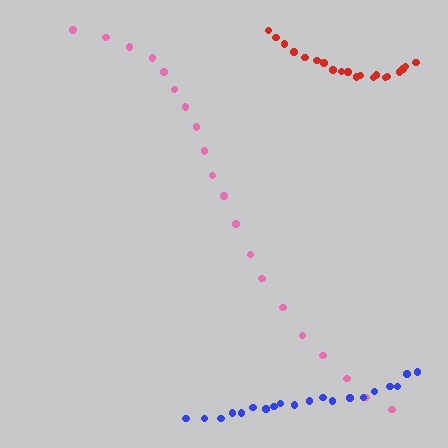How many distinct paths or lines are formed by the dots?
There are 3 distinct paths.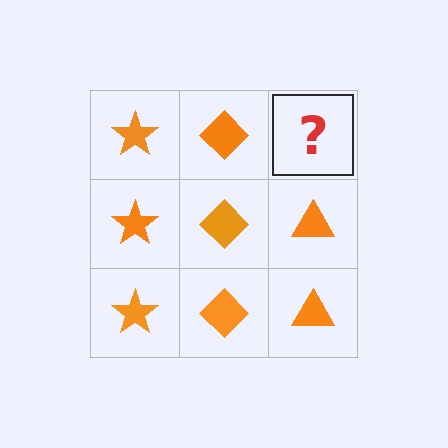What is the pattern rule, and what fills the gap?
The rule is that each column has a consistent shape. The gap should be filled with an orange triangle.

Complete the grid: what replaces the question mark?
The question mark should be replaced with an orange triangle.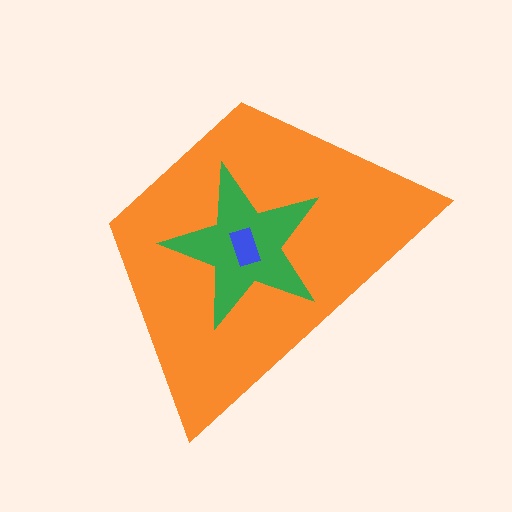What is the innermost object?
The blue rectangle.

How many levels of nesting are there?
3.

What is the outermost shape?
The orange trapezoid.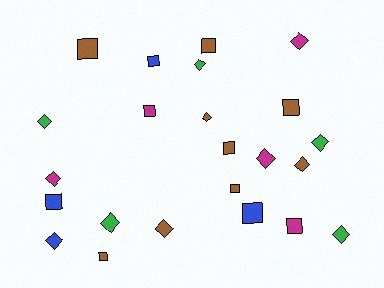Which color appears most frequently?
Brown, with 9 objects.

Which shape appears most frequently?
Diamond, with 12 objects.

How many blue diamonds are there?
There is 1 blue diamond.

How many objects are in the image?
There are 23 objects.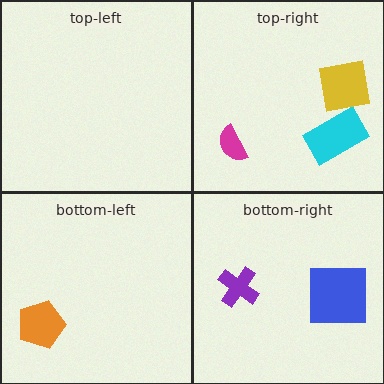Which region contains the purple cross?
The bottom-right region.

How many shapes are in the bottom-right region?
2.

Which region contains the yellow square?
The top-right region.